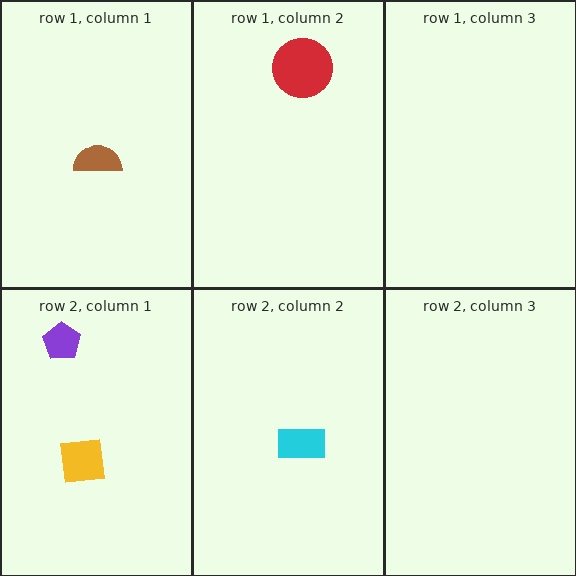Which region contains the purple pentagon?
The row 2, column 1 region.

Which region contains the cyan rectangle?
The row 2, column 2 region.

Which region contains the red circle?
The row 1, column 2 region.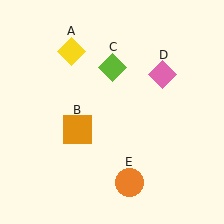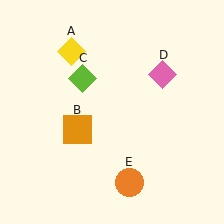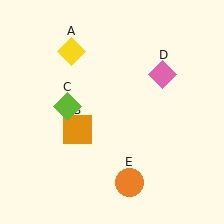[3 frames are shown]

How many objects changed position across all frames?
1 object changed position: lime diamond (object C).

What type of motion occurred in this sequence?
The lime diamond (object C) rotated counterclockwise around the center of the scene.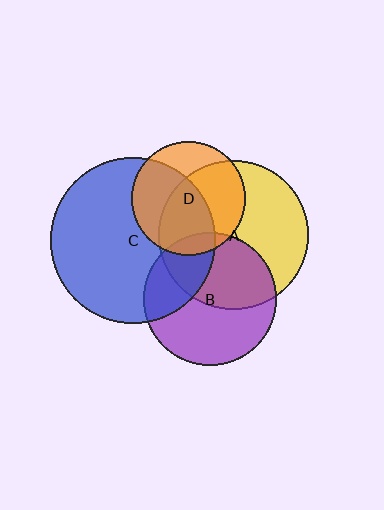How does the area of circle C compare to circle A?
Approximately 1.2 times.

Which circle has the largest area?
Circle C (blue).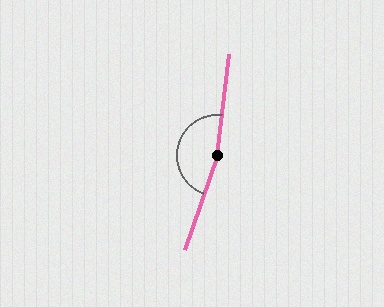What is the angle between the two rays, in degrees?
Approximately 167 degrees.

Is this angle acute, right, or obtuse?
It is obtuse.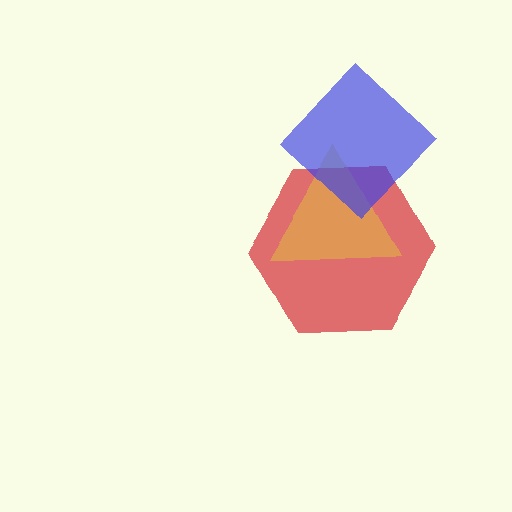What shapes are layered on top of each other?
The layered shapes are: a red hexagon, a yellow triangle, a blue diamond.